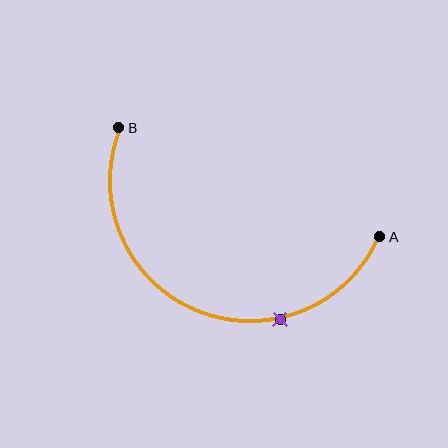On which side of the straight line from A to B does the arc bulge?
The arc bulges below the straight line connecting A and B.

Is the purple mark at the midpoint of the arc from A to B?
No. The purple mark lies on the arc but is closer to endpoint A. The arc midpoint would be at the point on the curve equidistant along the arc from both A and B.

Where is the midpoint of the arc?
The arc midpoint is the point on the curve farthest from the straight line joining A and B. It sits below that line.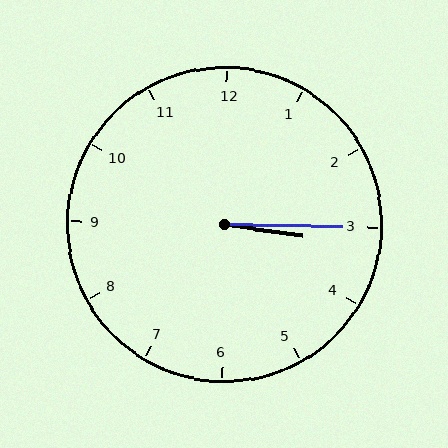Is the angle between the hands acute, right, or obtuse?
It is acute.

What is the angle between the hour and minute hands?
Approximately 8 degrees.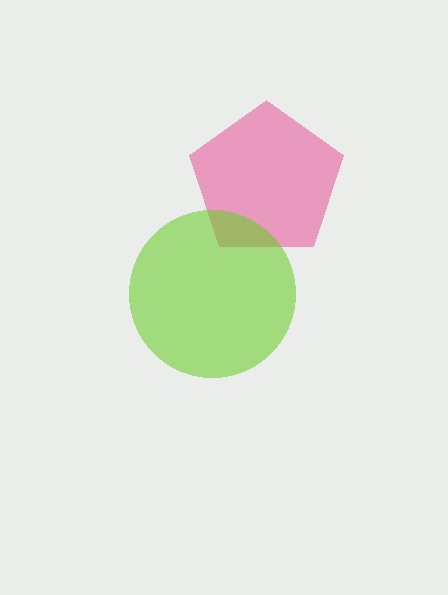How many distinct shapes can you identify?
There are 2 distinct shapes: a pink pentagon, a lime circle.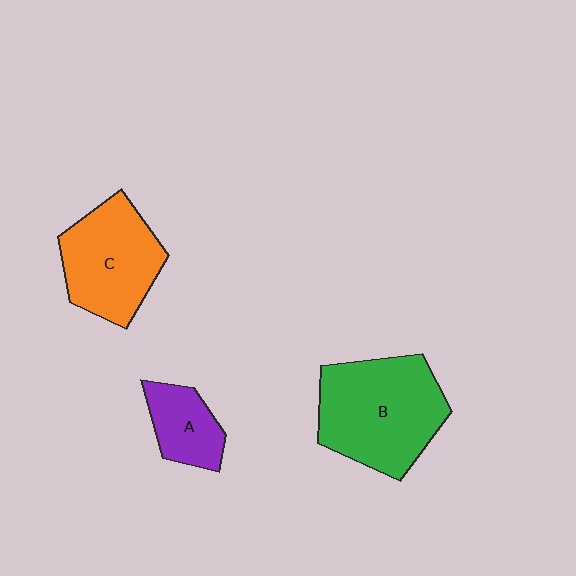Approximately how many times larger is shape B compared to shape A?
Approximately 2.4 times.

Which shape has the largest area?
Shape B (green).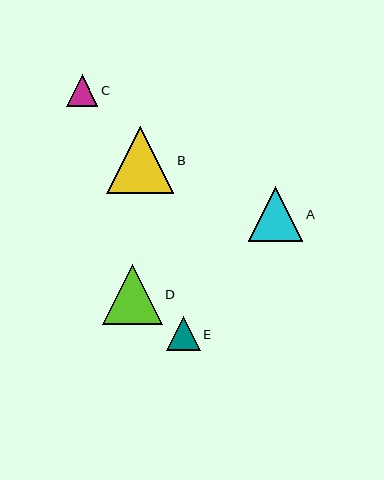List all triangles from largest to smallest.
From largest to smallest: B, D, A, E, C.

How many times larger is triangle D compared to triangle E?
Triangle D is approximately 1.8 times the size of triangle E.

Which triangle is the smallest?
Triangle C is the smallest with a size of approximately 31 pixels.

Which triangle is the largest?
Triangle B is the largest with a size of approximately 67 pixels.